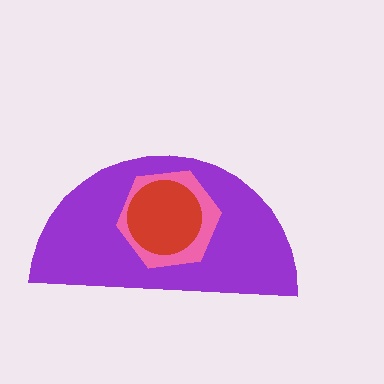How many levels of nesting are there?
3.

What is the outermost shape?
The purple semicircle.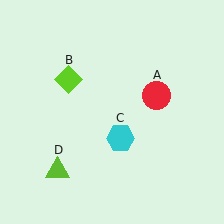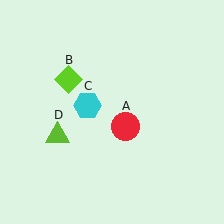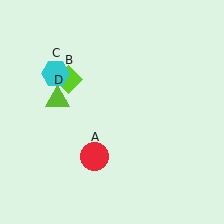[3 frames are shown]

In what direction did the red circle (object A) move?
The red circle (object A) moved down and to the left.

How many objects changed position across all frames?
3 objects changed position: red circle (object A), cyan hexagon (object C), lime triangle (object D).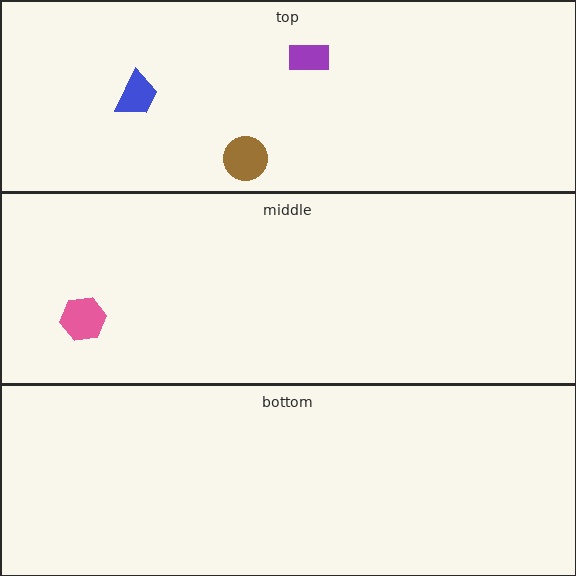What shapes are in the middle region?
The pink hexagon.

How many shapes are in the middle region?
1.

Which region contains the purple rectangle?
The top region.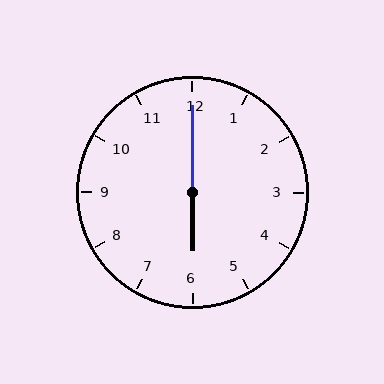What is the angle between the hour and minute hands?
Approximately 180 degrees.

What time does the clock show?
6:00.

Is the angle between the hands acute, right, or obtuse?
It is obtuse.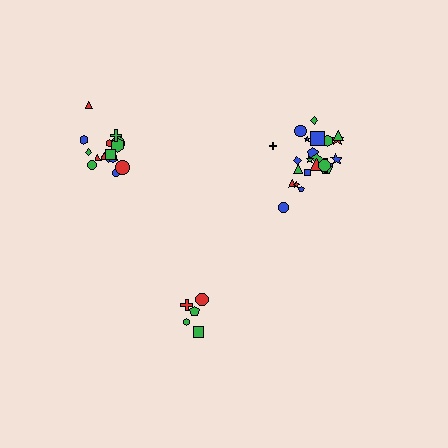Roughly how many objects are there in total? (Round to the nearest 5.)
Roughly 45 objects in total.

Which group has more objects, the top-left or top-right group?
The top-right group.